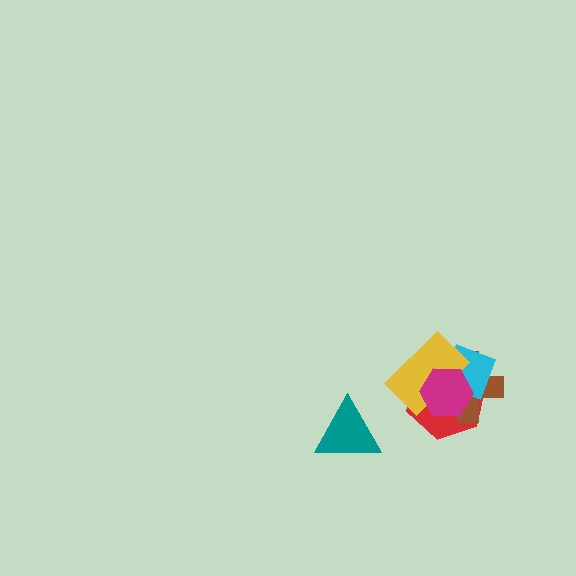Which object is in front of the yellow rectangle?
The magenta hexagon is in front of the yellow rectangle.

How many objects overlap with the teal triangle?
0 objects overlap with the teal triangle.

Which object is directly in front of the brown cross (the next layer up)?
The cyan diamond is directly in front of the brown cross.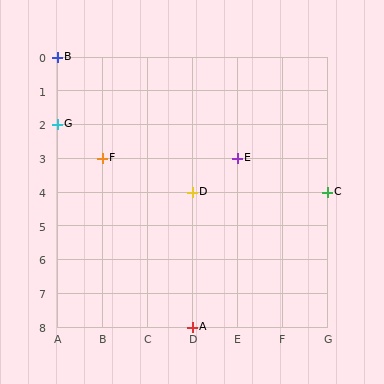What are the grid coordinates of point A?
Point A is at grid coordinates (D, 8).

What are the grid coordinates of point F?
Point F is at grid coordinates (B, 3).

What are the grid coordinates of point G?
Point G is at grid coordinates (A, 2).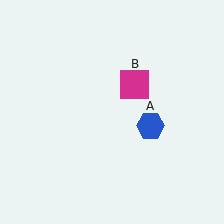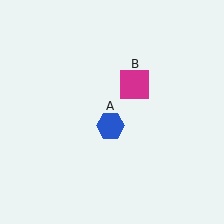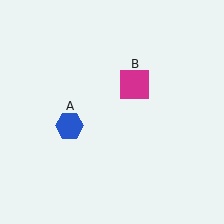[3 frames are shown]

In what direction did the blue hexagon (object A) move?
The blue hexagon (object A) moved left.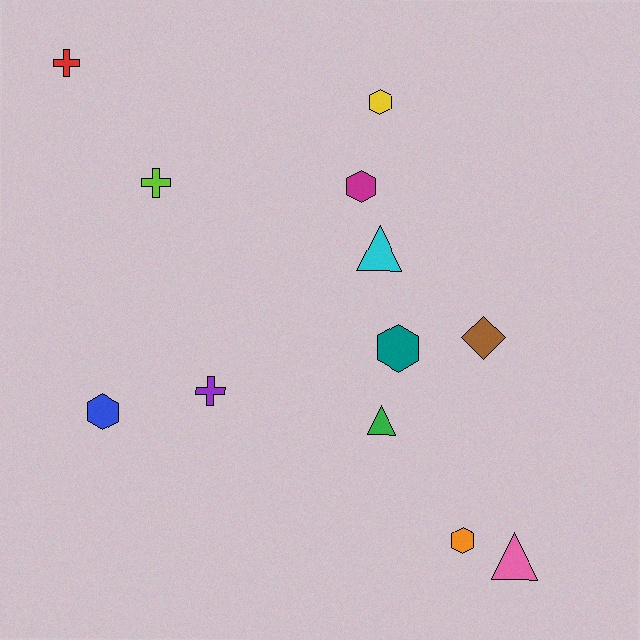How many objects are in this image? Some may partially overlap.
There are 12 objects.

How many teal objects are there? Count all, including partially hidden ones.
There is 1 teal object.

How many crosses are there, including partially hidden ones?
There are 3 crosses.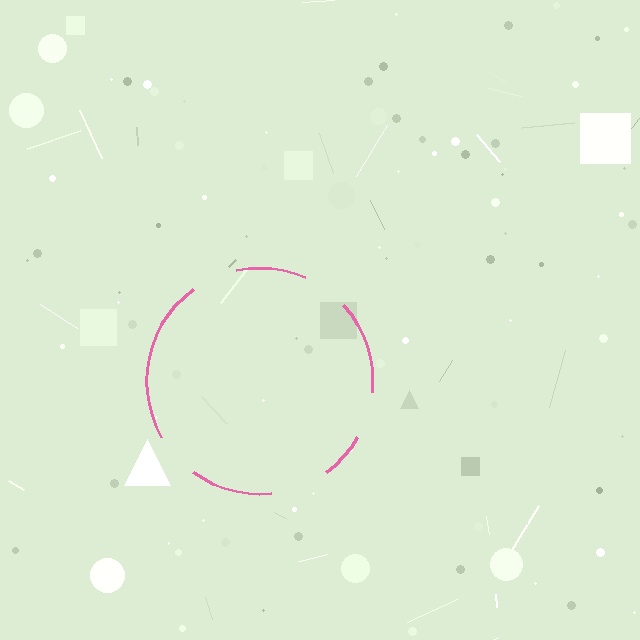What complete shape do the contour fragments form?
The contour fragments form a circle.